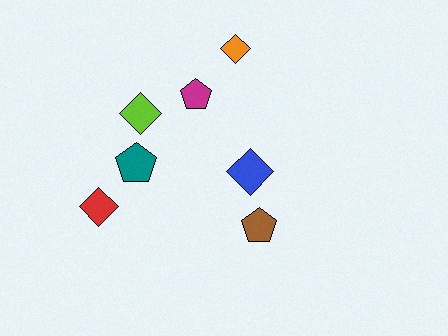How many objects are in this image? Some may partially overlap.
There are 7 objects.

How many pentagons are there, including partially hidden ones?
There are 3 pentagons.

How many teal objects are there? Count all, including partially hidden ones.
There is 1 teal object.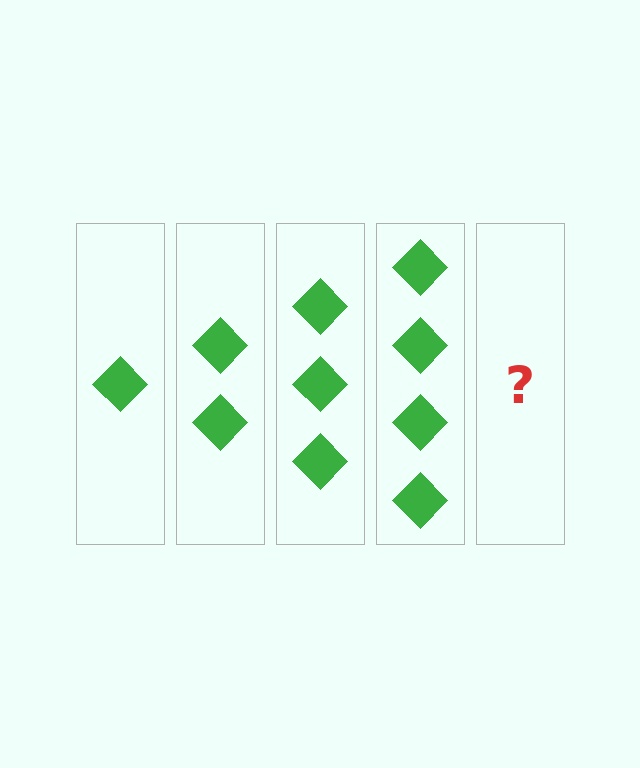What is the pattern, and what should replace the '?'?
The pattern is that each step adds one more diamond. The '?' should be 5 diamonds.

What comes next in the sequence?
The next element should be 5 diamonds.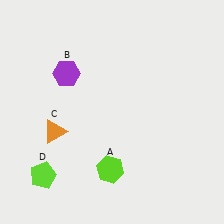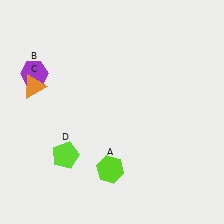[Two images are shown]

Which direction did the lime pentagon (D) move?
The lime pentagon (D) moved right.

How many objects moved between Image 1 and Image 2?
3 objects moved between the two images.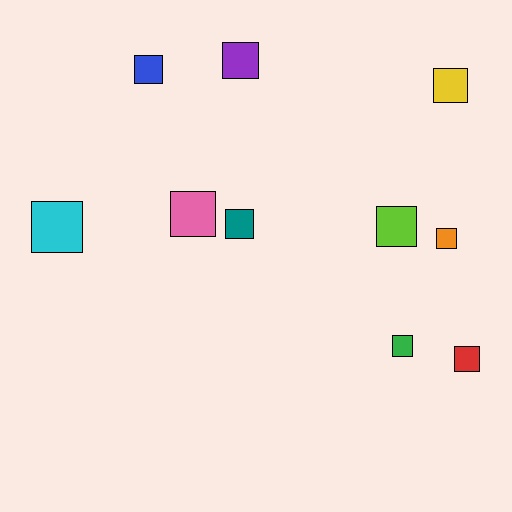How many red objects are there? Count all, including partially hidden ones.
There is 1 red object.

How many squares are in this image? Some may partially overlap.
There are 10 squares.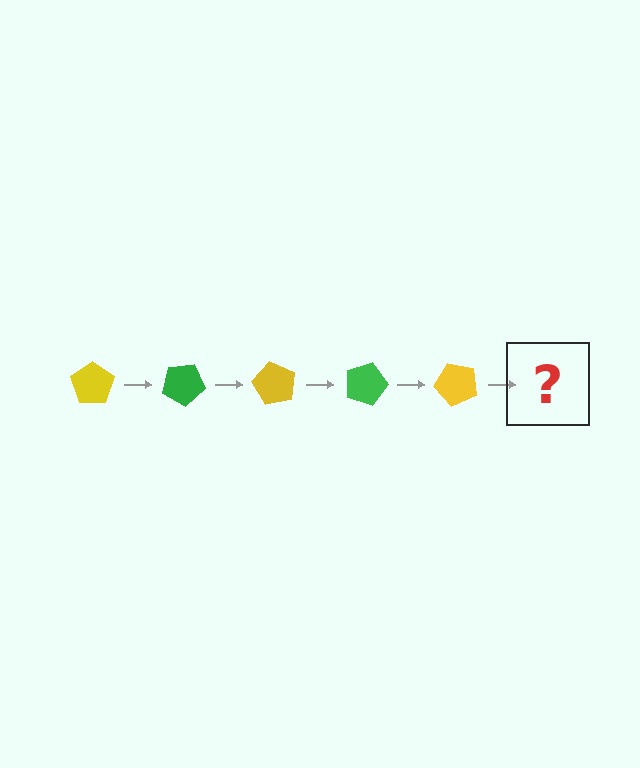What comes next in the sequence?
The next element should be a green pentagon, rotated 150 degrees from the start.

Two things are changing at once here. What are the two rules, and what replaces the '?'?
The two rules are that it rotates 30 degrees each step and the color cycles through yellow and green. The '?' should be a green pentagon, rotated 150 degrees from the start.